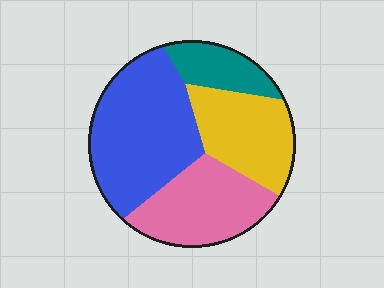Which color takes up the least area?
Teal, at roughly 10%.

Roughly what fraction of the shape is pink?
Pink covers about 25% of the shape.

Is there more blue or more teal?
Blue.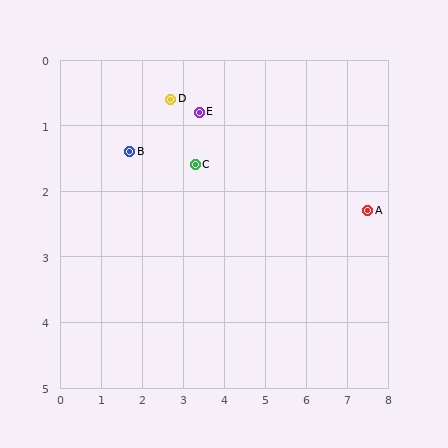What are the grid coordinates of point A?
Point A is at approximately (7.5, 2.3).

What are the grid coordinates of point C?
Point C is at approximately (3.3, 1.6).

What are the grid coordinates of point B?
Point B is at approximately (1.7, 1.4).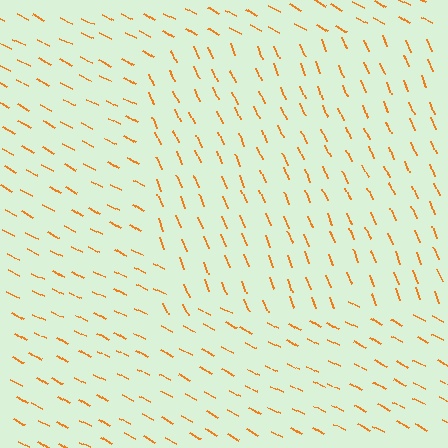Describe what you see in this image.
The image is filled with small orange line segments. A rectangle region in the image has lines oriented differently from the surrounding lines, creating a visible texture boundary.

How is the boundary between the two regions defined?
The boundary is defined purely by a change in line orientation (approximately 40 degrees difference). All lines are the same color and thickness.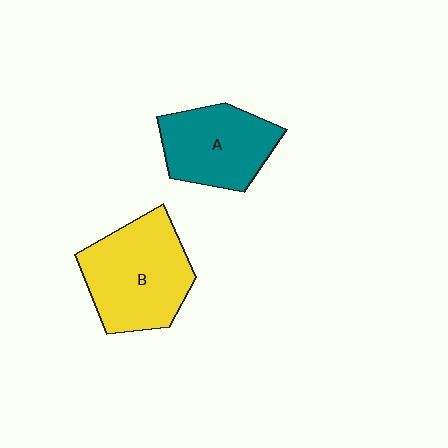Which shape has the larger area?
Shape B (yellow).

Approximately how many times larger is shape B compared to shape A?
Approximately 1.3 times.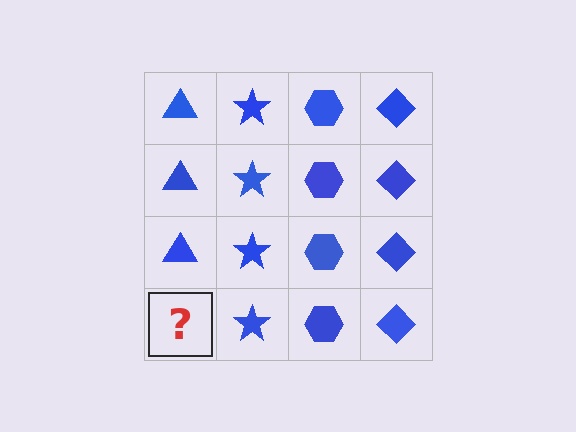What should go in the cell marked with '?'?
The missing cell should contain a blue triangle.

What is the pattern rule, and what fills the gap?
The rule is that each column has a consistent shape. The gap should be filled with a blue triangle.